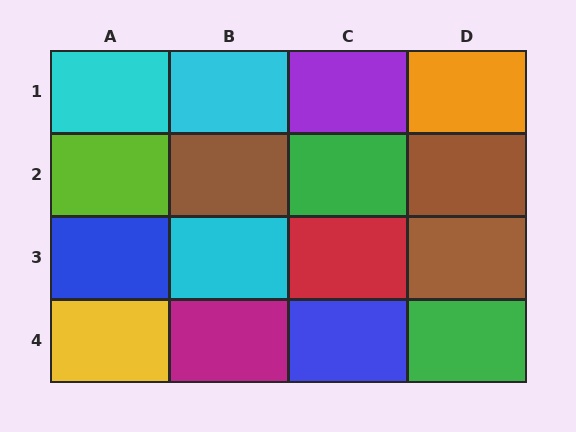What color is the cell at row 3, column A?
Blue.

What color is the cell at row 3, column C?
Red.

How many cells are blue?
2 cells are blue.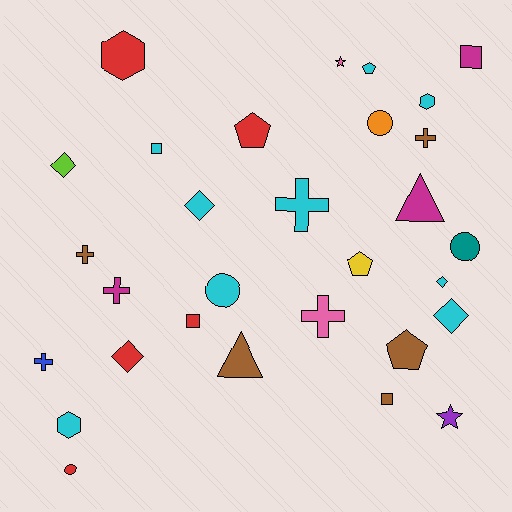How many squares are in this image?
There are 4 squares.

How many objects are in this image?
There are 30 objects.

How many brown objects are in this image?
There are 5 brown objects.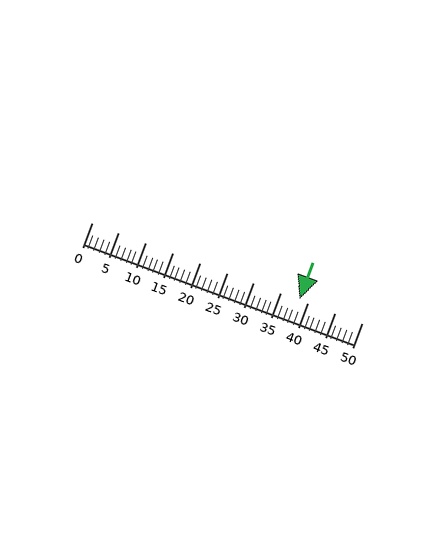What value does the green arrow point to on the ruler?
The green arrow points to approximately 38.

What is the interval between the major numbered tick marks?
The major tick marks are spaced 5 units apart.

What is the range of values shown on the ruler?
The ruler shows values from 0 to 50.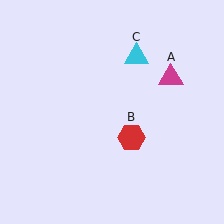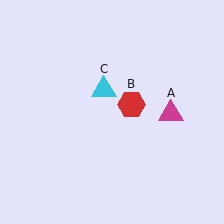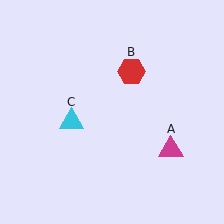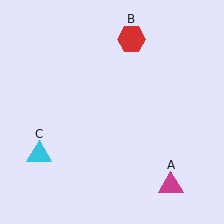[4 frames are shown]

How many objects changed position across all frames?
3 objects changed position: magenta triangle (object A), red hexagon (object B), cyan triangle (object C).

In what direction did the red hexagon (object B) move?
The red hexagon (object B) moved up.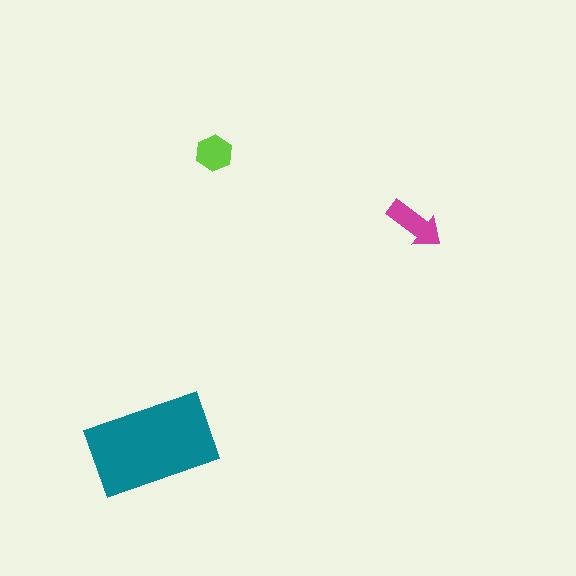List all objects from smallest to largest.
The lime hexagon, the magenta arrow, the teal rectangle.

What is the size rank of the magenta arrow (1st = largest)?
2nd.